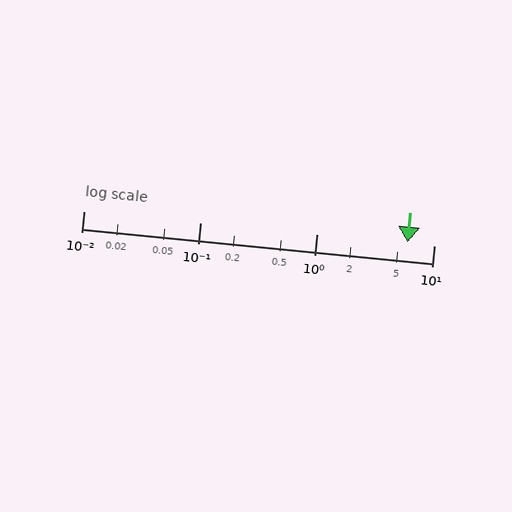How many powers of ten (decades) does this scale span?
The scale spans 3 decades, from 0.01 to 10.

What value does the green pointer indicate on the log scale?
The pointer indicates approximately 6.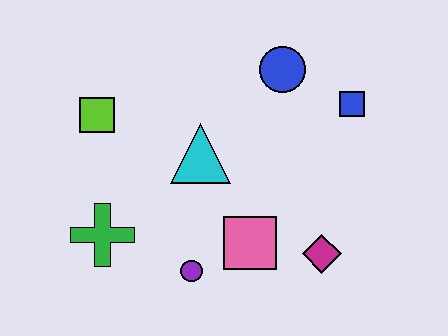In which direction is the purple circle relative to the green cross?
The purple circle is to the right of the green cross.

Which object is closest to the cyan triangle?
The pink square is closest to the cyan triangle.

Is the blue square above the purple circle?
Yes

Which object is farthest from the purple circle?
The blue square is farthest from the purple circle.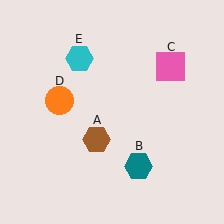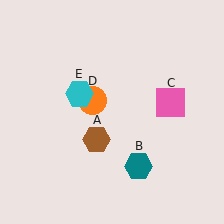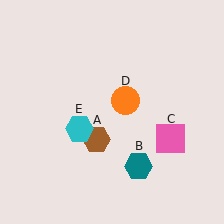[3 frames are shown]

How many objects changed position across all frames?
3 objects changed position: pink square (object C), orange circle (object D), cyan hexagon (object E).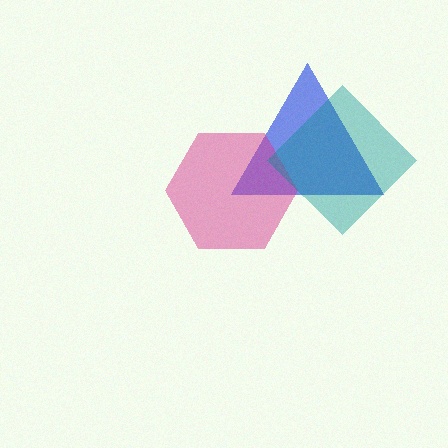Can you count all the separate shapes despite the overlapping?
Yes, there are 3 separate shapes.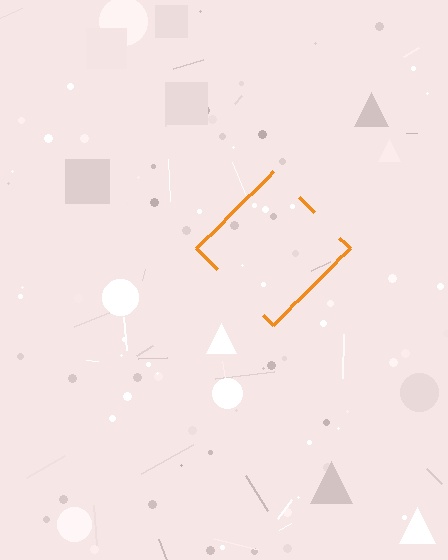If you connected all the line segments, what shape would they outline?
They would outline a diamond.